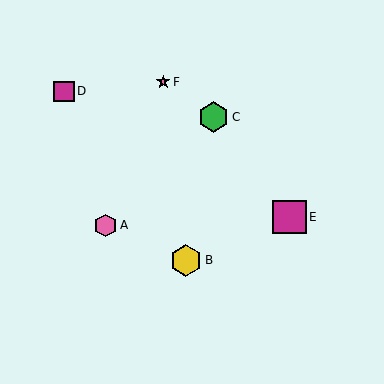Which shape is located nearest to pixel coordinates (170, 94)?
The pink star (labeled F) at (163, 82) is nearest to that location.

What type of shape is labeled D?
Shape D is a magenta square.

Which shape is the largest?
The magenta square (labeled E) is the largest.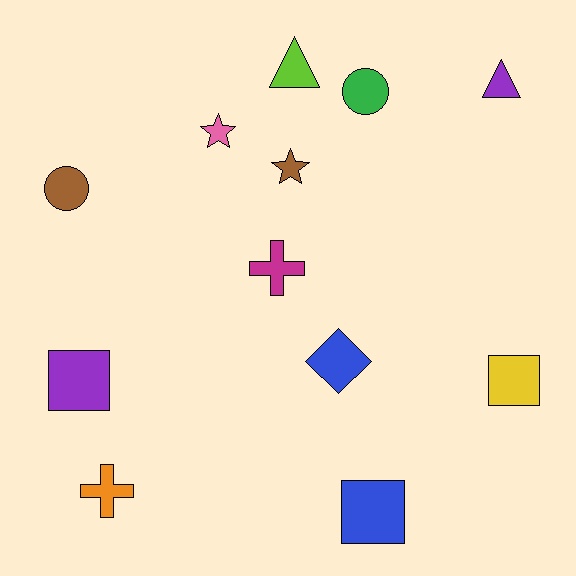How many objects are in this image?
There are 12 objects.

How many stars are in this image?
There are 2 stars.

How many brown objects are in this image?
There are 2 brown objects.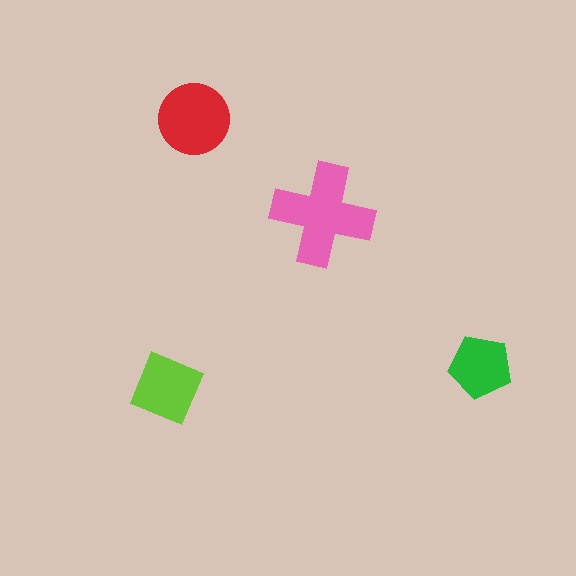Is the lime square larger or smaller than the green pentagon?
Larger.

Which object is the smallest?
The green pentagon.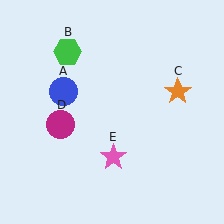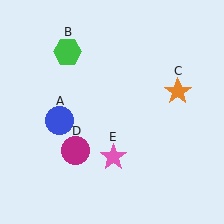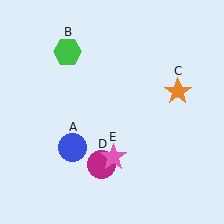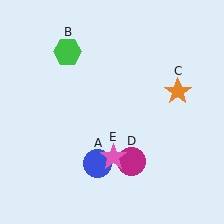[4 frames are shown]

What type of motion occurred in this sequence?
The blue circle (object A), magenta circle (object D) rotated counterclockwise around the center of the scene.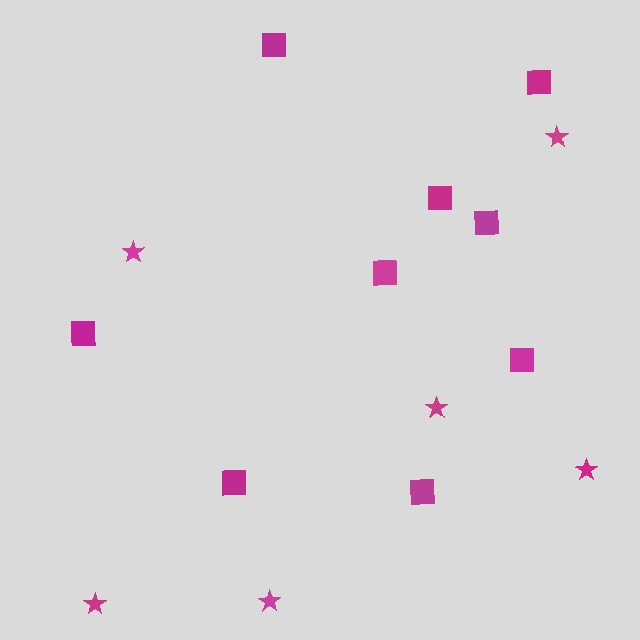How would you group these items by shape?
There are 2 groups: one group of stars (6) and one group of squares (9).